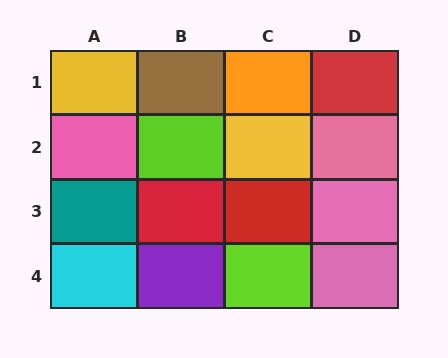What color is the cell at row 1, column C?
Orange.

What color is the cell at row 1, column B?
Brown.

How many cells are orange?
1 cell is orange.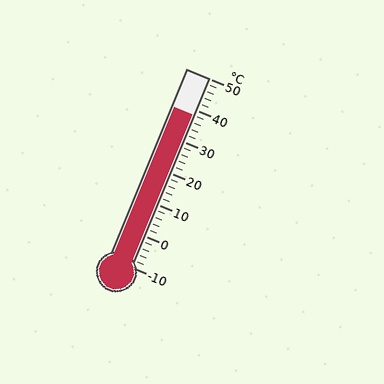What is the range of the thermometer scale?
The thermometer scale ranges from -10°C to 50°C.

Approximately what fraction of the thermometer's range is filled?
The thermometer is filled to approximately 80% of its range.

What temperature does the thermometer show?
The thermometer shows approximately 38°C.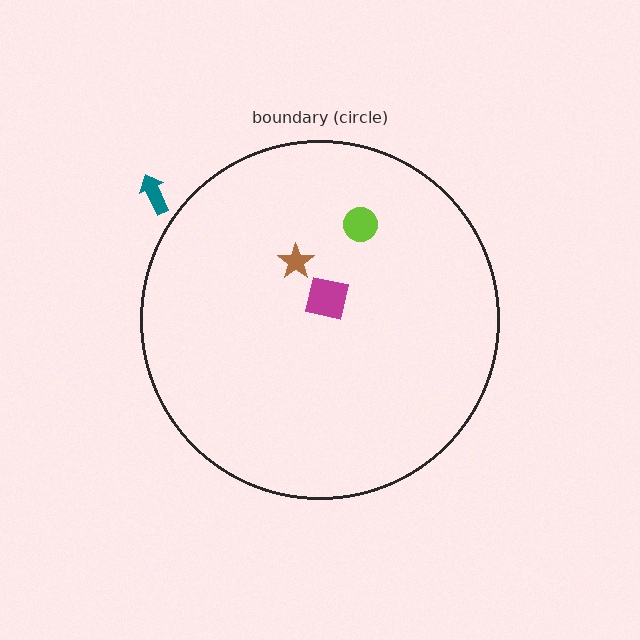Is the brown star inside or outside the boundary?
Inside.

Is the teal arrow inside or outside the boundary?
Outside.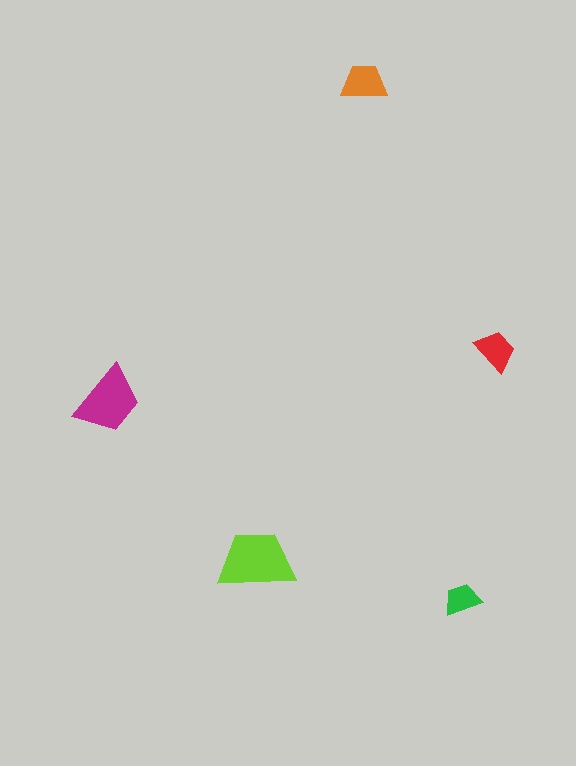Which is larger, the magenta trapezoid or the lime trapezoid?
The lime one.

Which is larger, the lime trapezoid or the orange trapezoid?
The lime one.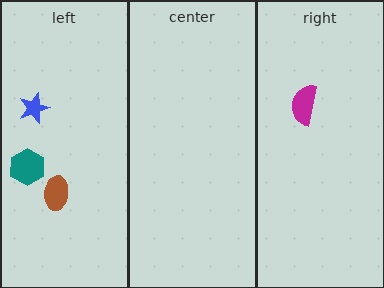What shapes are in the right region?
The magenta semicircle.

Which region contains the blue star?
The left region.